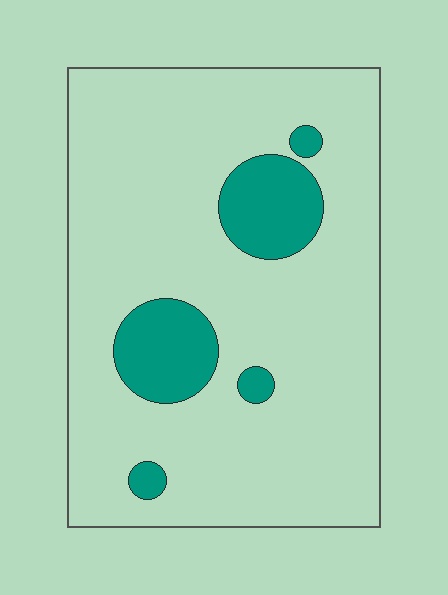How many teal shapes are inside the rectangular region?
5.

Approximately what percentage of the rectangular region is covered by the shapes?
Approximately 15%.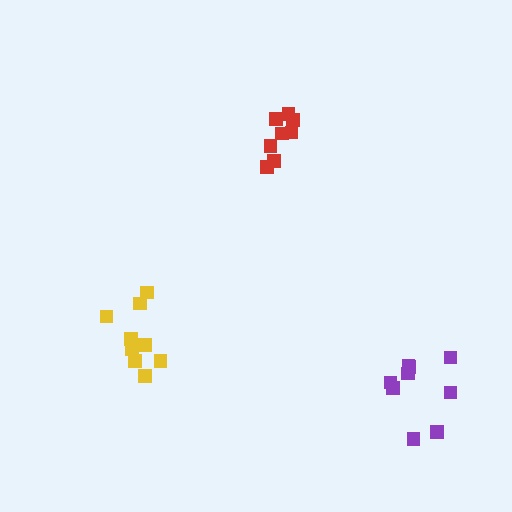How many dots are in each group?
Group 1: 8 dots, Group 2: 9 dots, Group 3: 9 dots (26 total).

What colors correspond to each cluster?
The clusters are colored: red, yellow, purple.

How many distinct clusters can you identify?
There are 3 distinct clusters.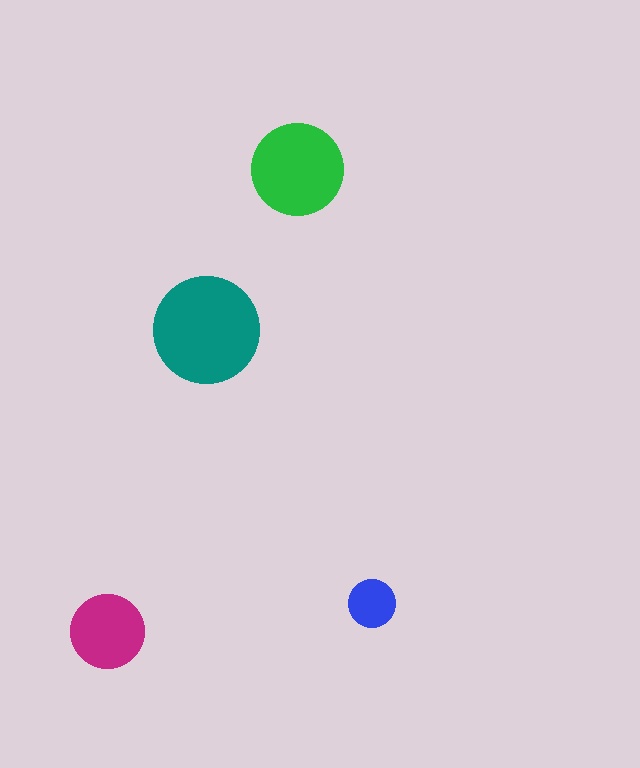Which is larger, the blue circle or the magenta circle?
The magenta one.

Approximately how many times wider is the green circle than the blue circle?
About 2 times wider.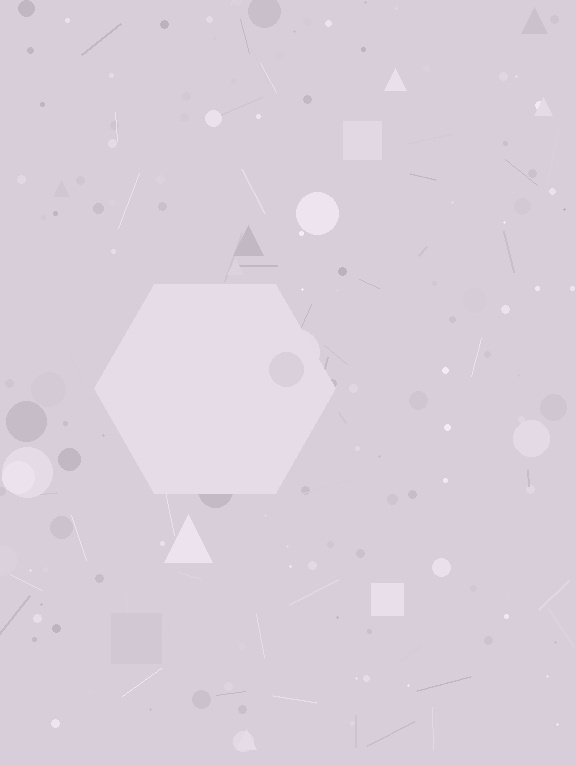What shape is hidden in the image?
A hexagon is hidden in the image.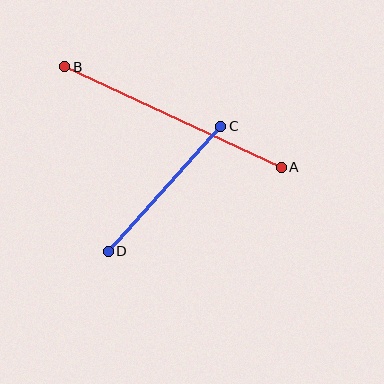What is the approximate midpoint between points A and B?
The midpoint is at approximately (173, 117) pixels.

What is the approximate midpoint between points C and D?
The midpoint is at approximately (164, 189) pixels.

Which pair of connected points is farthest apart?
Points A and B are farthest apart.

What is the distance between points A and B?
The distance is approximately 239 pixels.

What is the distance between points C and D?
The distance is approximately 168 pixels.